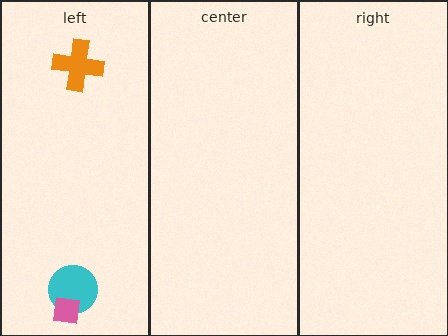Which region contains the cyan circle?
The left region.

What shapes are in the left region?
The cyan circle, the orange cross, the pink square.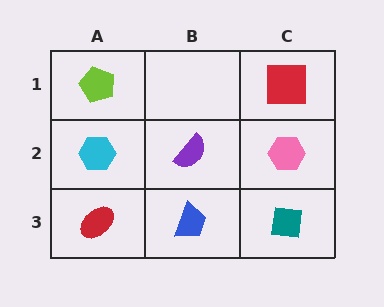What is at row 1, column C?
A red square.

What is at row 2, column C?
A pink hexagon.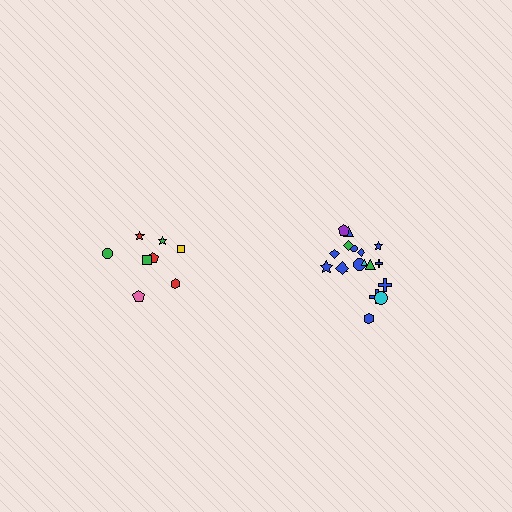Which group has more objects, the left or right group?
The right group.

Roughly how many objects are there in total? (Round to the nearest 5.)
Roughly 25 objects in total.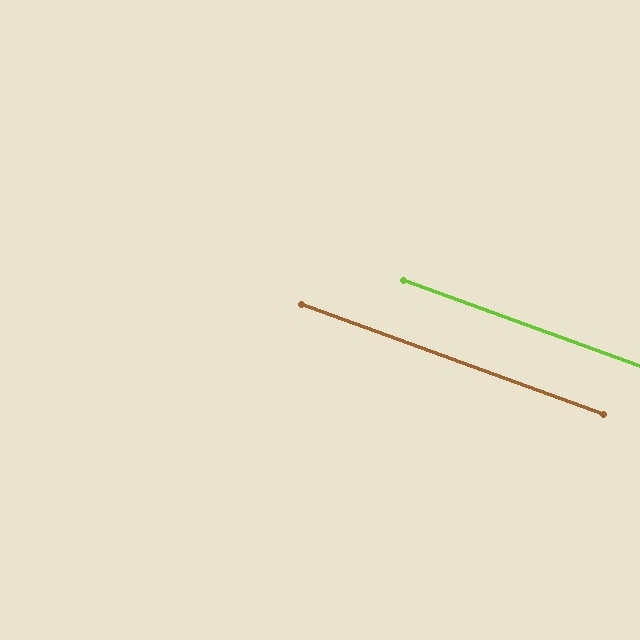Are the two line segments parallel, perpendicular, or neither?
Parallel — their directions differ by only 0.0°.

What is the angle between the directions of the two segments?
Approximately 0 degrees.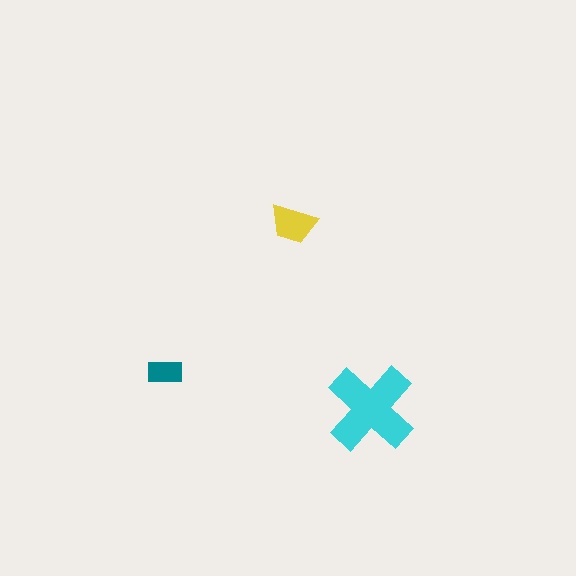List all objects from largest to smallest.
The cyan cross, the yellow trapezoid, the teal rectangle.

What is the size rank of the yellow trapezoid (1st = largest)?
2nd.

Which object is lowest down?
The cyan cross is bottommost.